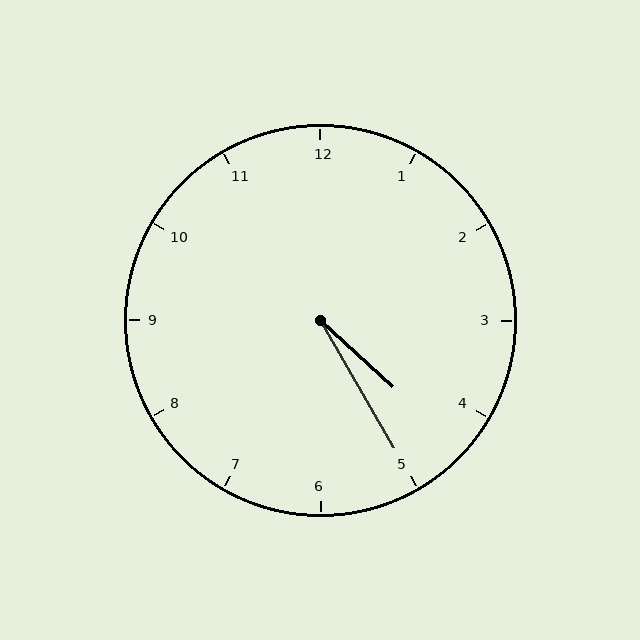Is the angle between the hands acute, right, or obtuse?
It is acute.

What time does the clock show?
4:25.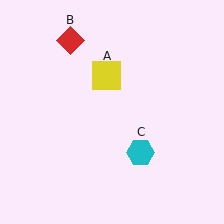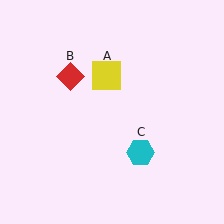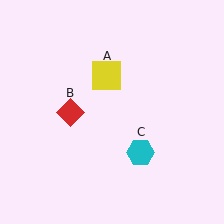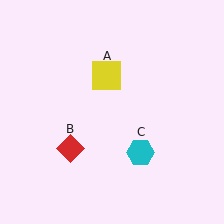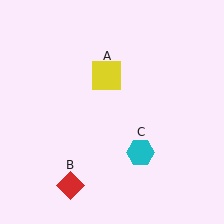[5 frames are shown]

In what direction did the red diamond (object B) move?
The red diamond (object B) moved down.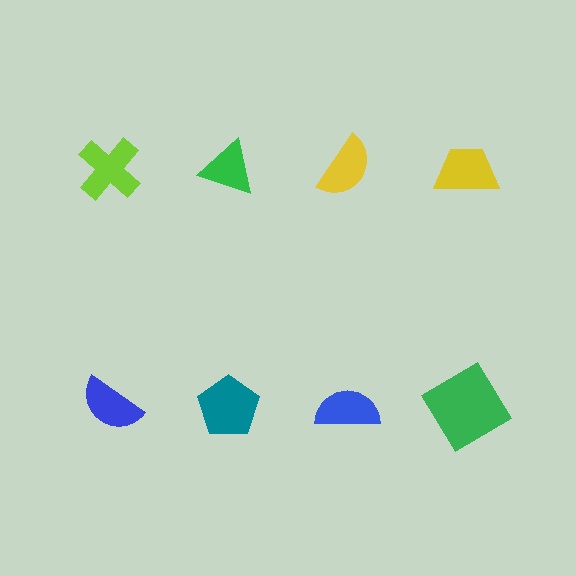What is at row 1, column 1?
A lime cross.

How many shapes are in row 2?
4 shapes.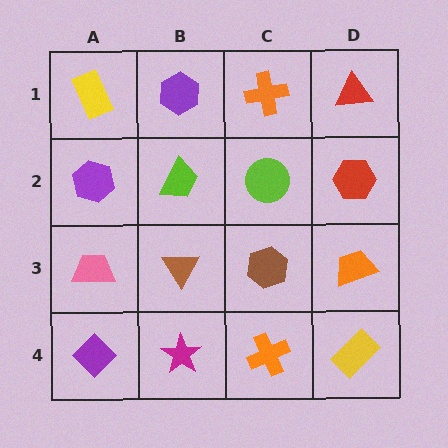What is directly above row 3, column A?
A purple hexagon.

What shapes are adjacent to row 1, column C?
A lime circle (row 2, column C), a purple hexagon (row 1, column B), a red triangle (row 1, column D).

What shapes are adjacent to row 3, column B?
A lime trapezoid (row 2, column B), a magenta star (row 4, column B), a pink trapezoid (row 3, column A), a brown hexagon (row 3, column C).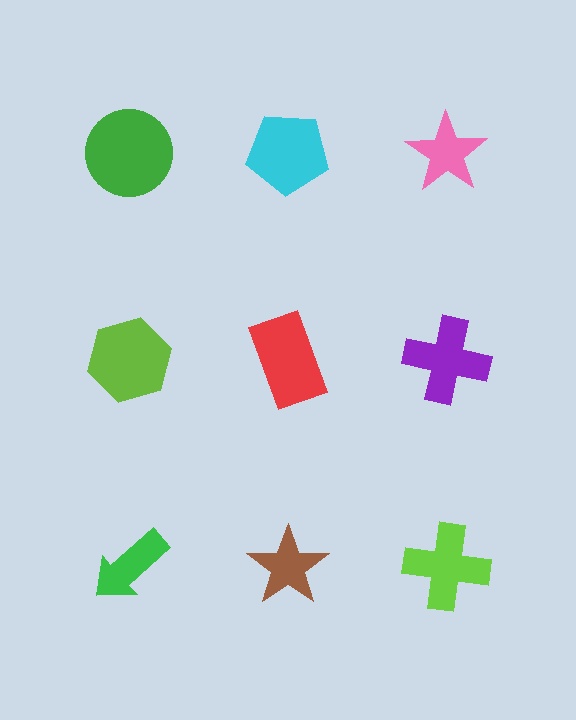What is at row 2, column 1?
A lime hexagon.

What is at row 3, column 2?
A brown star.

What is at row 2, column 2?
A red rectangle.